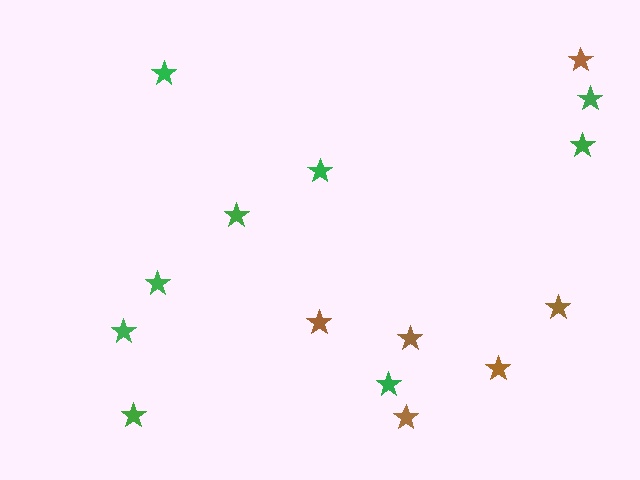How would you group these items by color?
There are 2 groups: one group of brown stars (6) and one group of green stars (9).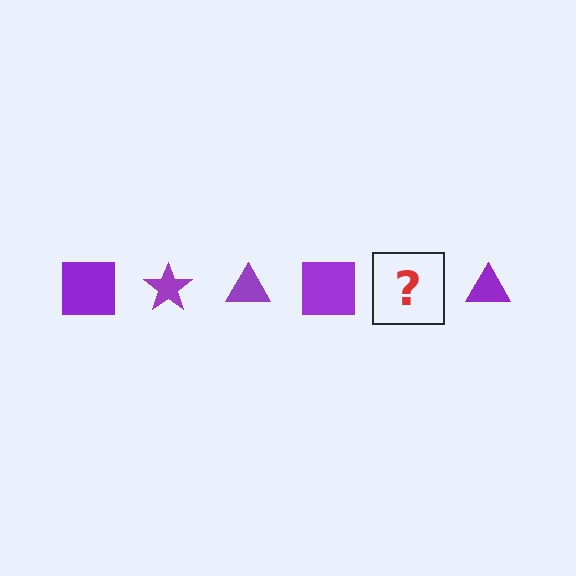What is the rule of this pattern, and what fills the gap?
The rule is that the pattern cycles through square, star, triangle shapes in purple. The gap should be filled with a purple star.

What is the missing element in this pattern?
The missing element is a purple star.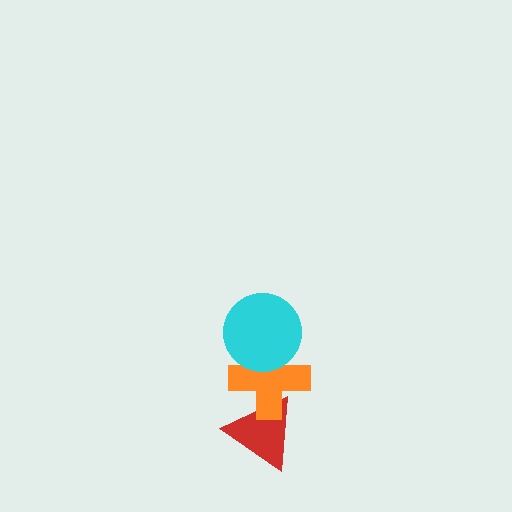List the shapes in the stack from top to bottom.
From top to bottom: the cyan circle, the orange cross, the red triangle.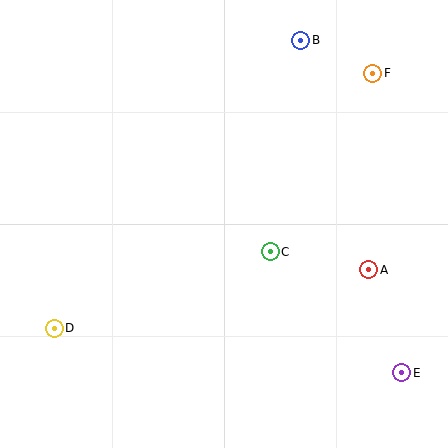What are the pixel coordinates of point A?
Point A is at (369, 270).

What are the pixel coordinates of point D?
Point D is at (54, 328).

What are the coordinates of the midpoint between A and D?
The midpoint between A and D is at (212, 299).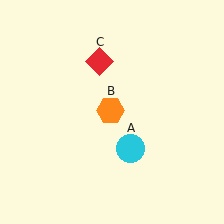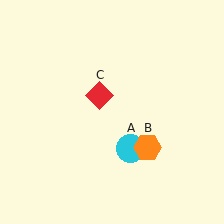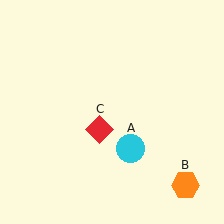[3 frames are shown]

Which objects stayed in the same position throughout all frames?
Cyan circle (object A) remained stationary.